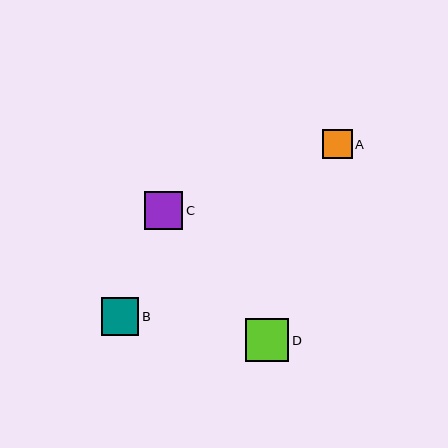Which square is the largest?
Square D is the largest with a size of approximately 43 pixels.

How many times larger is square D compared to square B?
Square D is approximately 1.2 times the size of square B.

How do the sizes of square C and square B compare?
Square C and square B are approximately the same size.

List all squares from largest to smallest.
From largest to smallest: D, C, B, A.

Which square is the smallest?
Square A is the smallest with a size of approximately 29 pixels.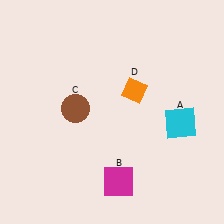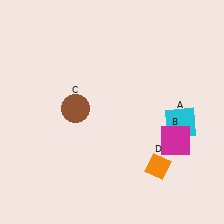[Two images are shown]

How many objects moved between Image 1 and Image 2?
2 objects moved between the two images.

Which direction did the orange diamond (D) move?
The orange diamond (D) moved down.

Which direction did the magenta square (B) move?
The magenta square (B) moved right.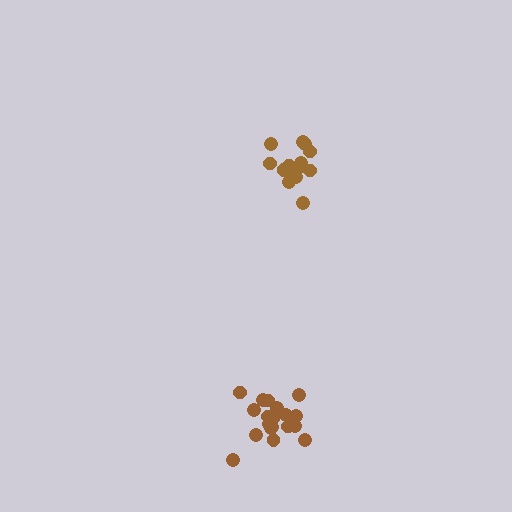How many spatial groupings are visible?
There are 2 spatial groupings.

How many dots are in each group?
Group 1: 20 dots, Group 2: 17 dots (37 total).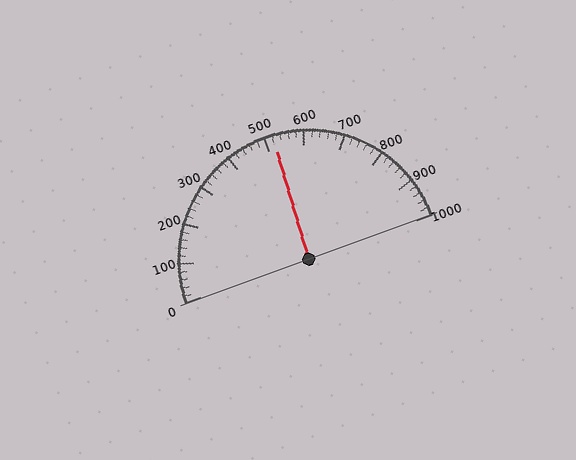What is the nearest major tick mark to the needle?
The nearest major tick mark is 500.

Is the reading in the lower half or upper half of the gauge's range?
The reading is in the upper half of the range (0 to 1000).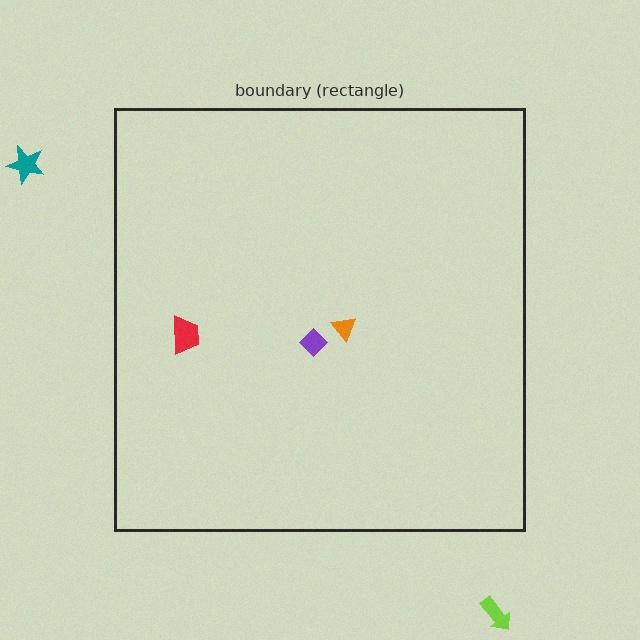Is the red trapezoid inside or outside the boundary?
Inside.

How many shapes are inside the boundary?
3 inside, 2 outside.